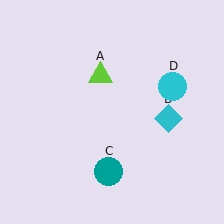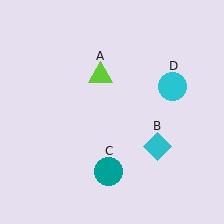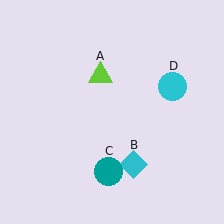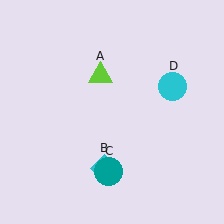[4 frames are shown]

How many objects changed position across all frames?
1 object changed position: cyan diamond (object B).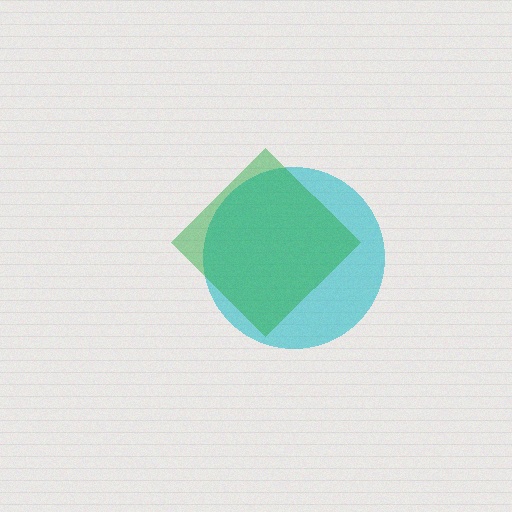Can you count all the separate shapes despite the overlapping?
Yes, there are 2 separate shapes.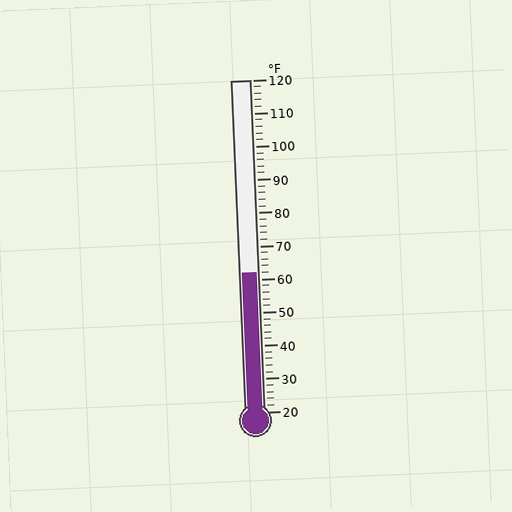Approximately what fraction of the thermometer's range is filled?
The thermometer is filled to approximately 40% of its range.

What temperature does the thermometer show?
The thermometer shows approximately 62°F.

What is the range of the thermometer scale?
The thermometer scale ranges from 20°F to 120°F.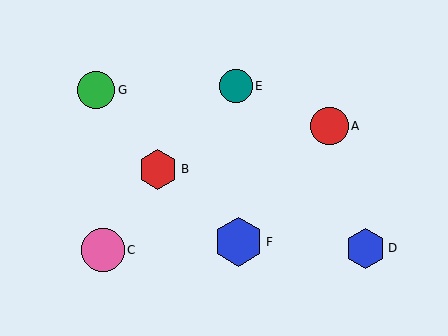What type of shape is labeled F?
Shape F is a blue hexagon.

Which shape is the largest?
The blue hexagon (labeled F) is the largest.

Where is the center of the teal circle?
The center of the teal circle is at (236, 86).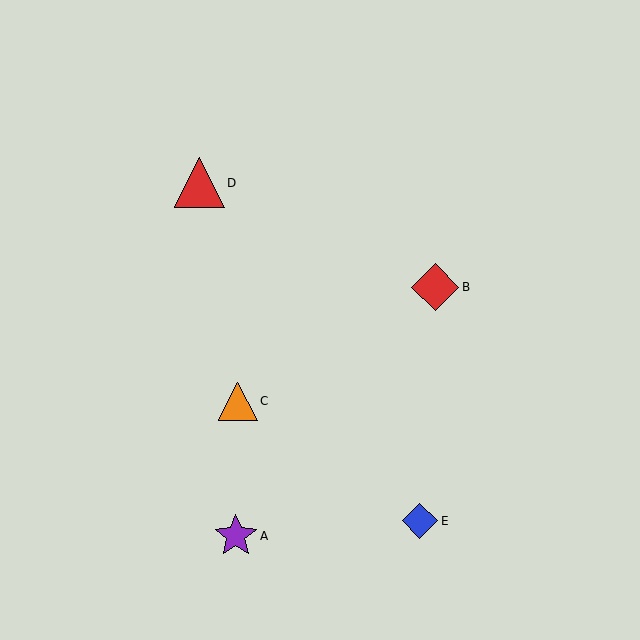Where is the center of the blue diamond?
The center of the blue diamond is at (420, 521).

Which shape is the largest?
The red triangle (labeled D) is the largest.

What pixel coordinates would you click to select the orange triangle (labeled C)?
Click at (238, 401) to select the orange triangle C.